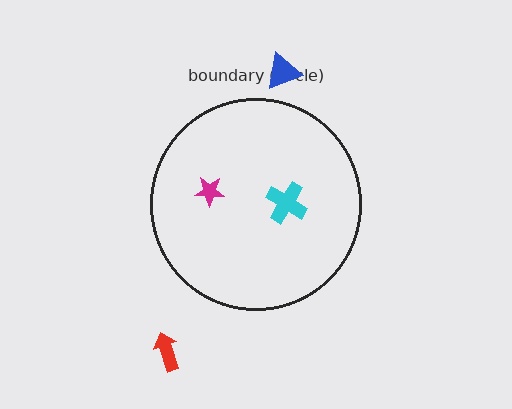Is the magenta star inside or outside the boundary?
Inside.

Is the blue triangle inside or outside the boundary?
Outside.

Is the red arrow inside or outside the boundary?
Outside.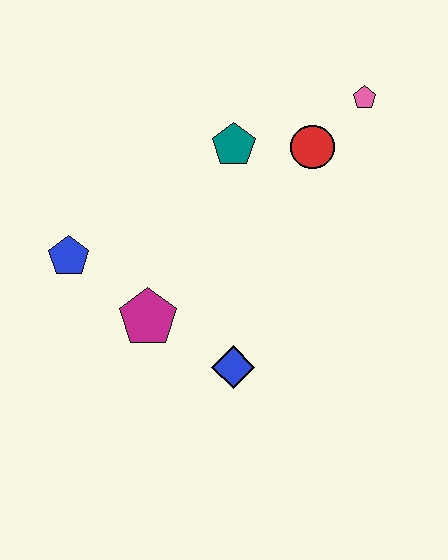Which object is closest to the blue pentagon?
The magenta pentagon is closest to the blue pentagon.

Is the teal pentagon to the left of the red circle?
Yes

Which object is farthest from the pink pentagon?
The blue pentagon is farthest from the pink pentagon.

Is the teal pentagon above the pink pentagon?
No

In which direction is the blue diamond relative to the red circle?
The blue diamond is below the red circle.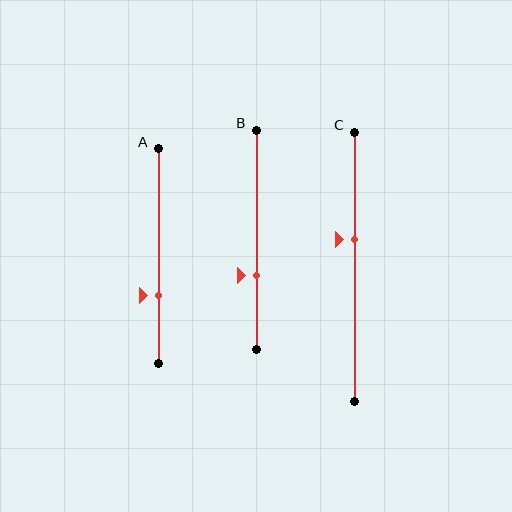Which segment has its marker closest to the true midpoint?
Segment C has its marker closest to the true midpoint.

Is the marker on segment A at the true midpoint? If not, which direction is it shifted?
No, the marker on segment A is shifted downward by about 19% of the segment length.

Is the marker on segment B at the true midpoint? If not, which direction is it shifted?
No, the marker on segment B is shifted downward by about 16% of the segment length.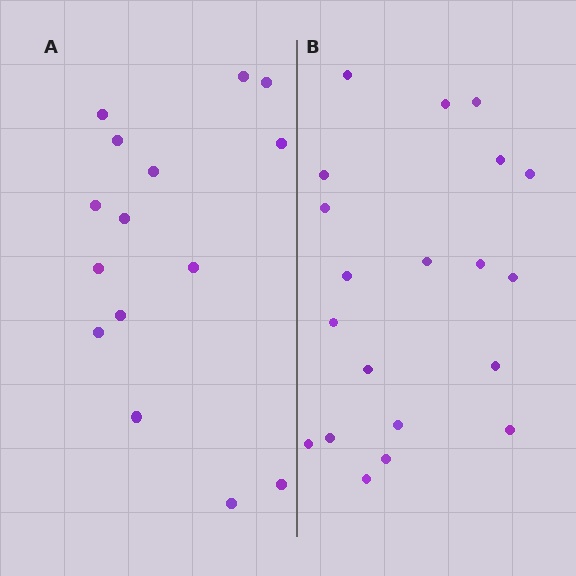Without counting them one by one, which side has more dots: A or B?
Region B (the right region) has more dots.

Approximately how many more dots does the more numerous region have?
Region B has about 5 more dots than region A.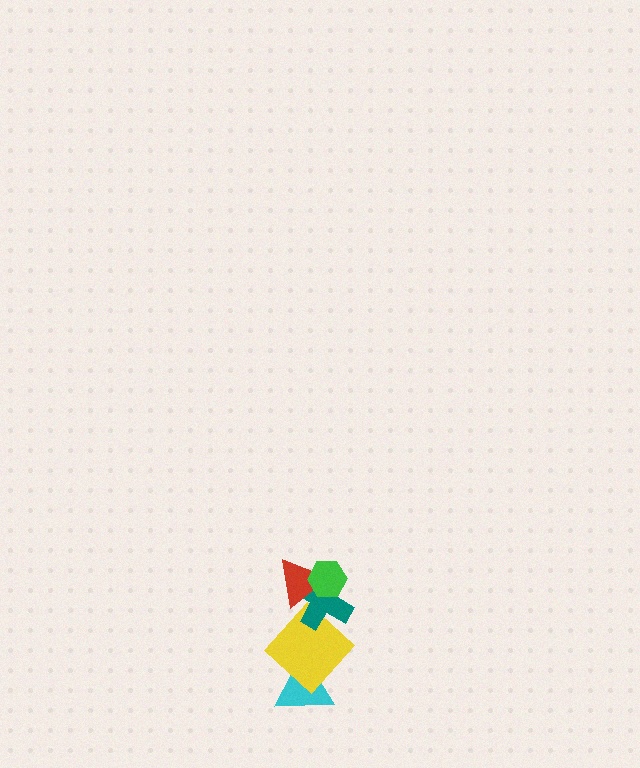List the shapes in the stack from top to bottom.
From top to bottom: the green hexagon, the red triangle, the teal cross, the yellow diamond, the cyan triangle.